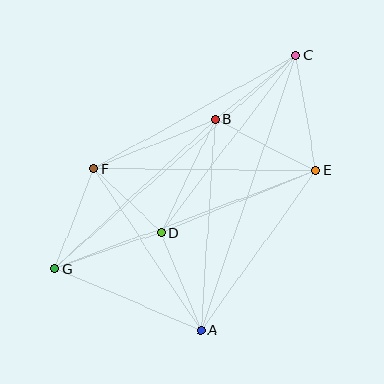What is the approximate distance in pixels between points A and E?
The distance between A and E is approximately 197 pixels.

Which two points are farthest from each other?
Points C and G are farthest from each other.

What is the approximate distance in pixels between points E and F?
The distance between E and F is approximately 222 pixels.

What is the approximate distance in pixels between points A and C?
The distance between A and C is approximately 291 pixels.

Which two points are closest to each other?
Points D and F are closest to each other.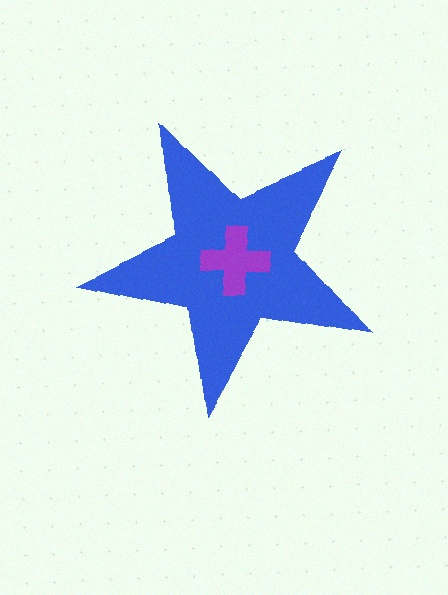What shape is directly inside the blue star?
The purple cross.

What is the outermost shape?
The blue star.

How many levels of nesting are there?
2.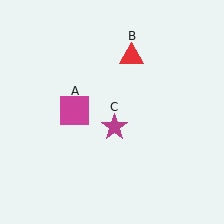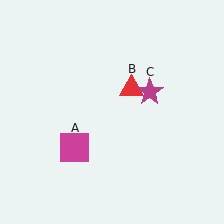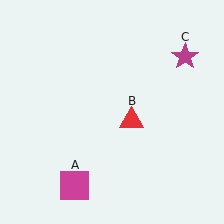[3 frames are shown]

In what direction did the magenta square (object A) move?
The magenta square (object A) moved down.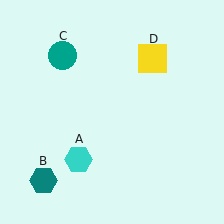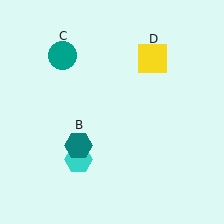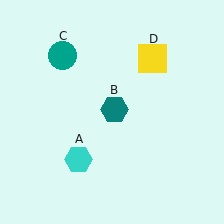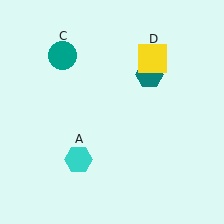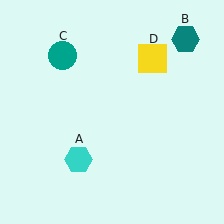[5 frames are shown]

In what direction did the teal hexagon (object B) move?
The teal hexagon (object B) moved up and to the right.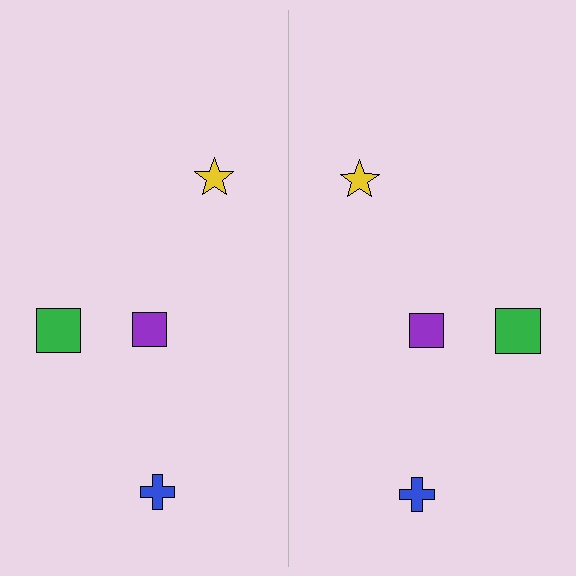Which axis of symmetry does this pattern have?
The pattern has a vertical axis of symmetry running through the center of the image.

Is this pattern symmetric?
Yes, this pattern has bilateral (reflection) symmetry.